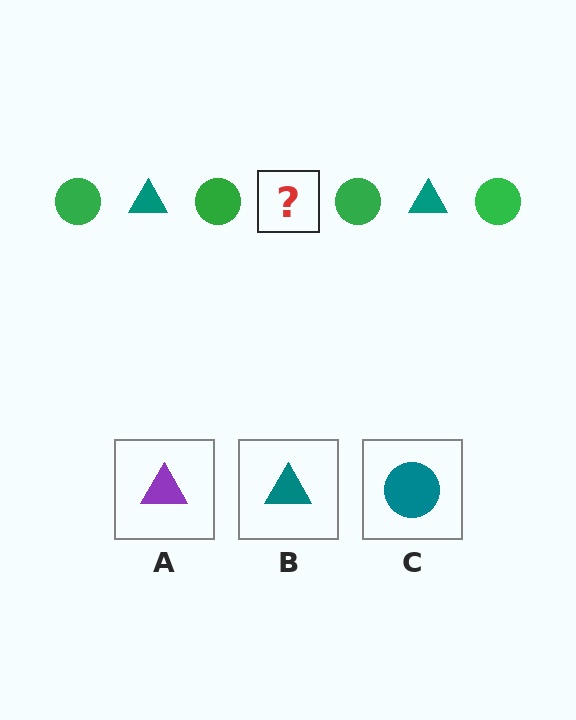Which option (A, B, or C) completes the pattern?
B.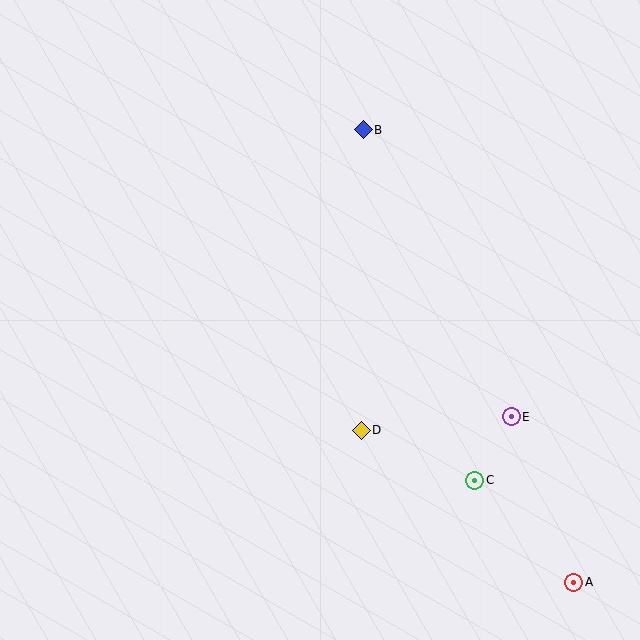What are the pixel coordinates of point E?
Point E is at (511, 417).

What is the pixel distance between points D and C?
The distance between D and C is 124 pixels.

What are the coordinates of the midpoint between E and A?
The midpoint between E and A is at (542, 499).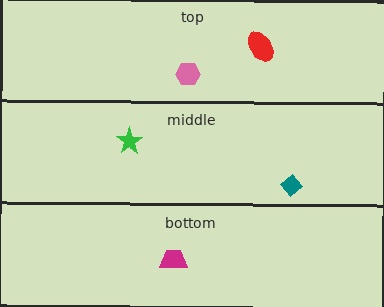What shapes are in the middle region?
The green star, the teal diamond.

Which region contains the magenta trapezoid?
The bottom region.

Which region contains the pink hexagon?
The top region.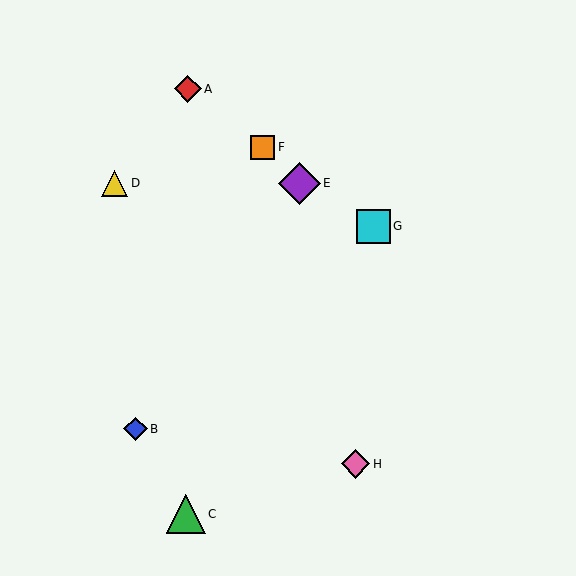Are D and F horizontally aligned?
No, D is at y≈183 and F is at y≈147.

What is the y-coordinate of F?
Object F is at y≈147.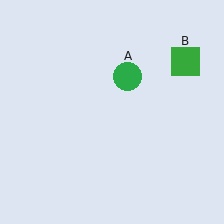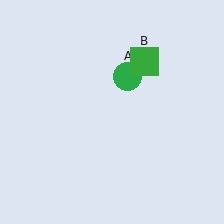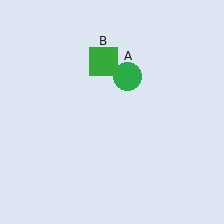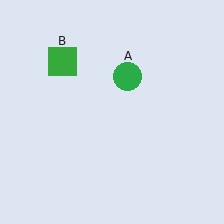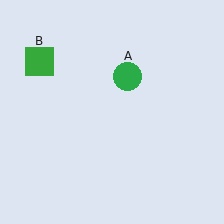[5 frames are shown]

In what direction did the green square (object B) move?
The green square (object B) moved left.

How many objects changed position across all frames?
1 object changed position: green square (object B).